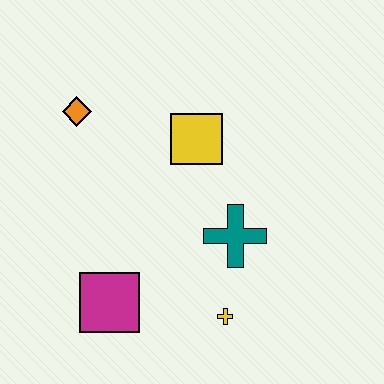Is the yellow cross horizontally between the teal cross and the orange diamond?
Yes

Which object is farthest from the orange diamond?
The yellow cross is farthest from the orange diamond.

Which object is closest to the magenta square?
The yellow cross is closest to the magenta square.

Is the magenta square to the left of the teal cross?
Yes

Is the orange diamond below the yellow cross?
No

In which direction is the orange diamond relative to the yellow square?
The orange diamond is to the left of the yellow square.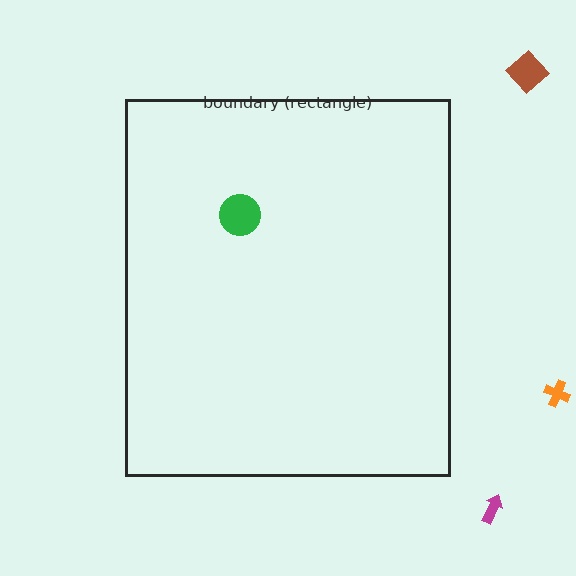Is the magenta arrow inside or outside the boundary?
Outside.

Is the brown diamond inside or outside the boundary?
Outside.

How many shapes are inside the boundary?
1 inside, 3 outside.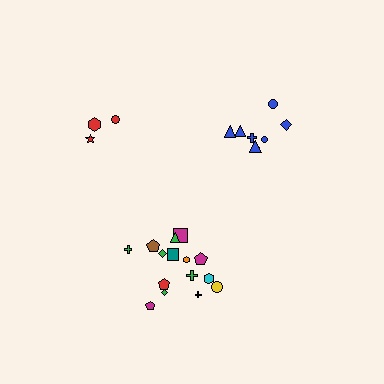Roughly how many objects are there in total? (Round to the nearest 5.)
Roughly 25 objects in total.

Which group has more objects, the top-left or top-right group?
The top-right group.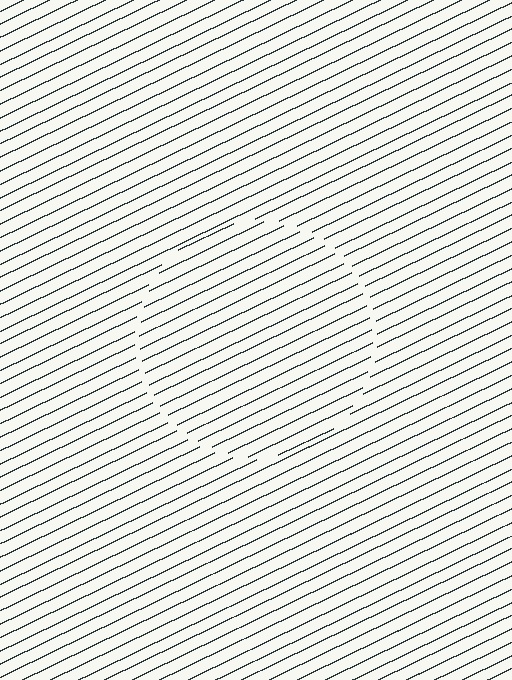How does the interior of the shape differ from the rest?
The interior of the shape contains the same grating, shifted by half a period — the contour is defined by the phase discontinuity where line-ends from the inner and outer gratings abut.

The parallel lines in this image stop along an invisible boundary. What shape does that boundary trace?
An illusory circle. The interior of the shape contains the same grating, shifted by half a period — the contour is defined by the phase discontinuity where line-ends from the inner and outer gratings abut.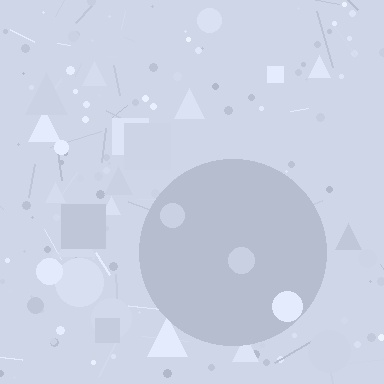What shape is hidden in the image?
A circle is hidden in the image.